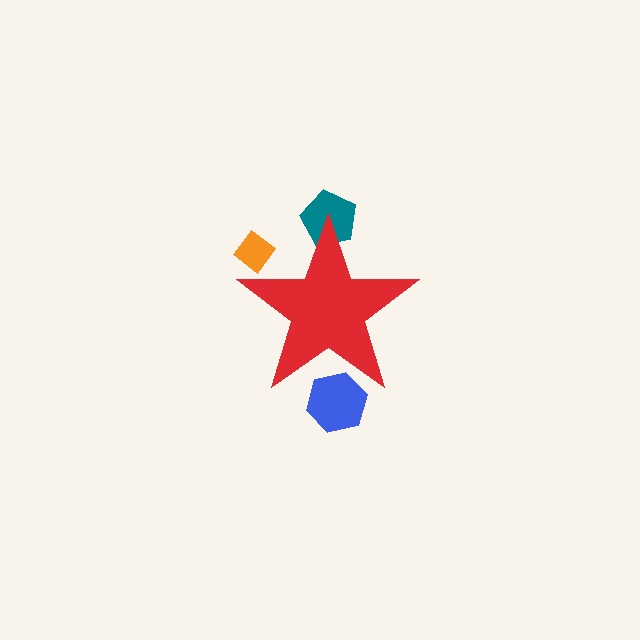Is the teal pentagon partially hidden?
Yes, the teal pentagon is partially hidden behind the red star.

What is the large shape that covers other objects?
A red star.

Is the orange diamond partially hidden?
Yes, the orange diamond is partially hidden behind the red star.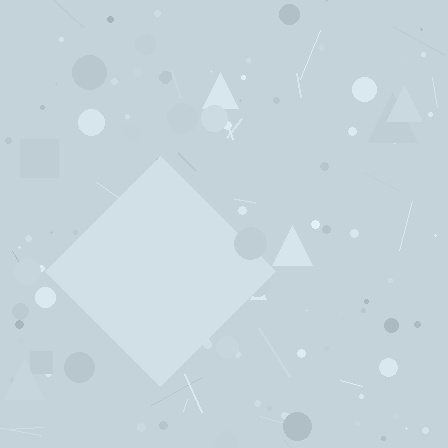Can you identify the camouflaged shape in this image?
The camouflaged shape is a diamond.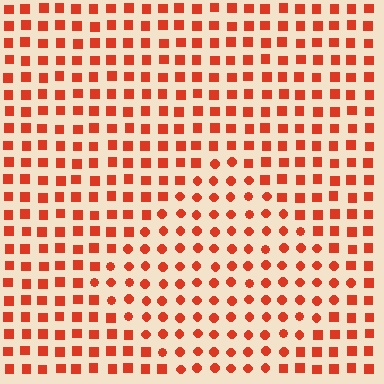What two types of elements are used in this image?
The image uses circles inside the diamond region and squares outside it.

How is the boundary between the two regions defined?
The boundary is defined by a change in element shape: circles inside vs. squares outside. All elements share the same color and spacing.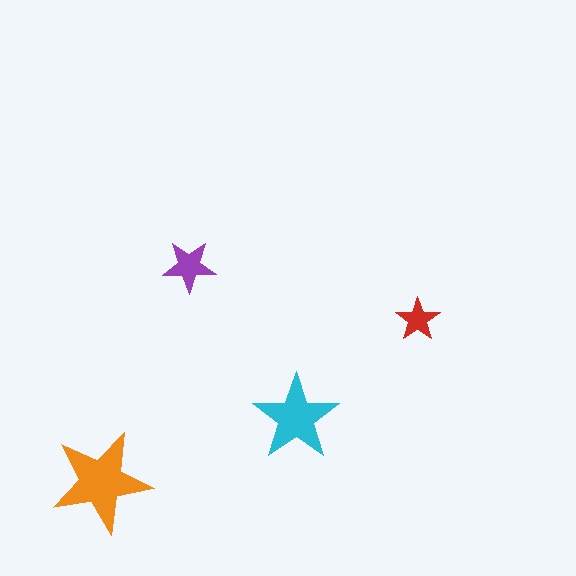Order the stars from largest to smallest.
the orange one, the cyan one, the purple one, the red one.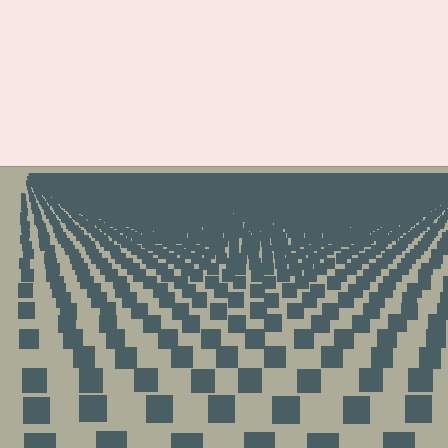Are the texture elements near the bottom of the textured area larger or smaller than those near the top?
Larger. Near the bottom, elements are closer to the viewer and appear at a bigger on-screen size.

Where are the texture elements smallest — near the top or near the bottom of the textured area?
Near the top.